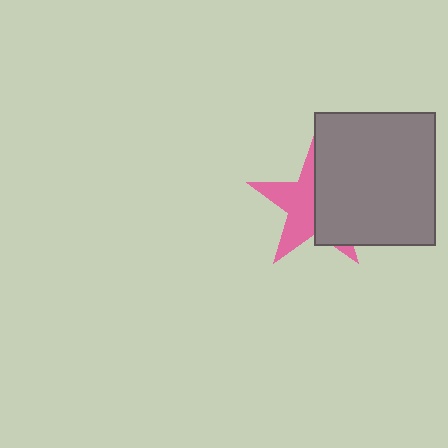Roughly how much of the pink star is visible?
About half of it is visible (roughly 49%).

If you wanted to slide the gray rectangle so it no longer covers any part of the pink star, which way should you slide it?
Slide it right — that is the most direct way to separate the two shapes.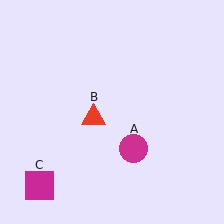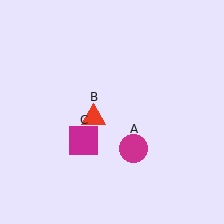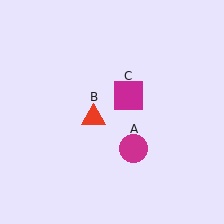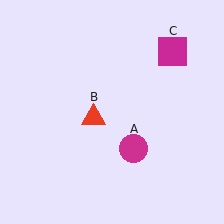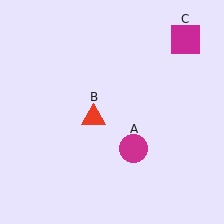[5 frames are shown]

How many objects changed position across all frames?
1 object changed position: magenta square (object C).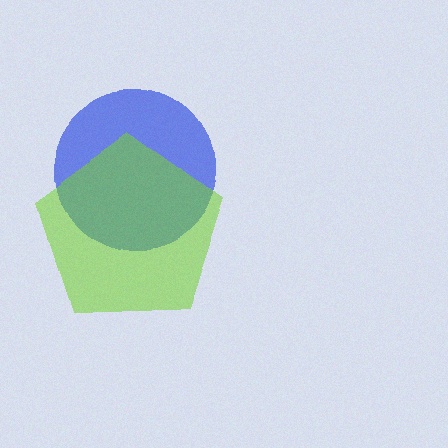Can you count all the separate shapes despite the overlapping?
Yes, there are 2 separate shapes.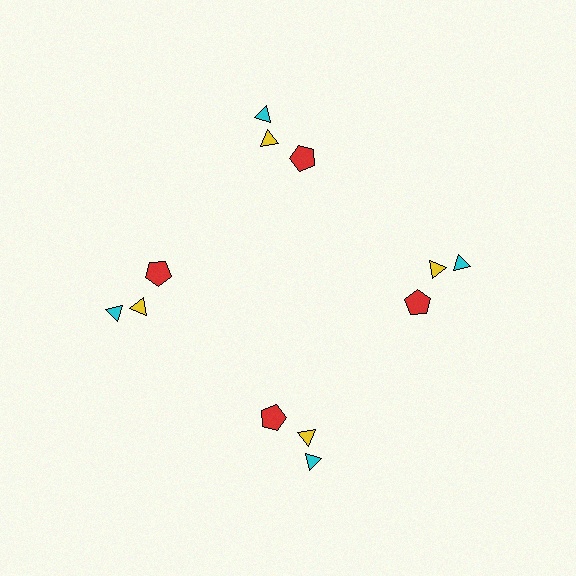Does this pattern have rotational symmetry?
Yes, this pattern has 4-fold rotational symmetry. It looks the same after rotating 90 degrees around the center.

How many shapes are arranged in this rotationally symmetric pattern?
There are 12 shapes, arranged in 4 groups of 3.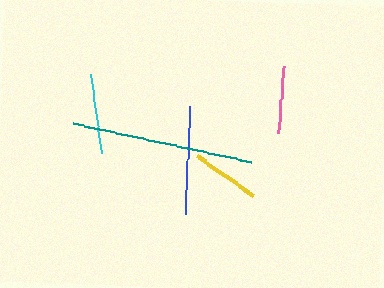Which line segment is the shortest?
The pink line is the shortest at approximately 67 pixels.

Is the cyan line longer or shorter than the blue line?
The blue line is longer than the cyan line.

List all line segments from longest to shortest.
From longest to shortest: teal, blue, cyan, yellow, pink.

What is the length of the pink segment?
The pink segment is approximately 67 pixels long.